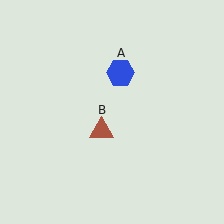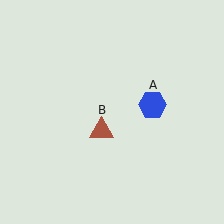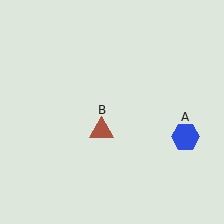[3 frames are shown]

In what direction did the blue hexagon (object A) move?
The blue hexagon (object A) moved down and to the right.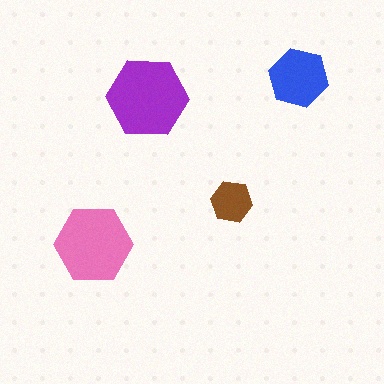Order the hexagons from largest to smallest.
the purple one, the pink one, the blue one, the brown one.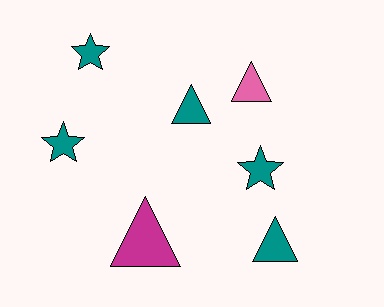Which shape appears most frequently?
Triangle, with 4 objects.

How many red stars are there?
There are no red stars.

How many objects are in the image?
There are 7 objects.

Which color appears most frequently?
Teal, with 5 objects.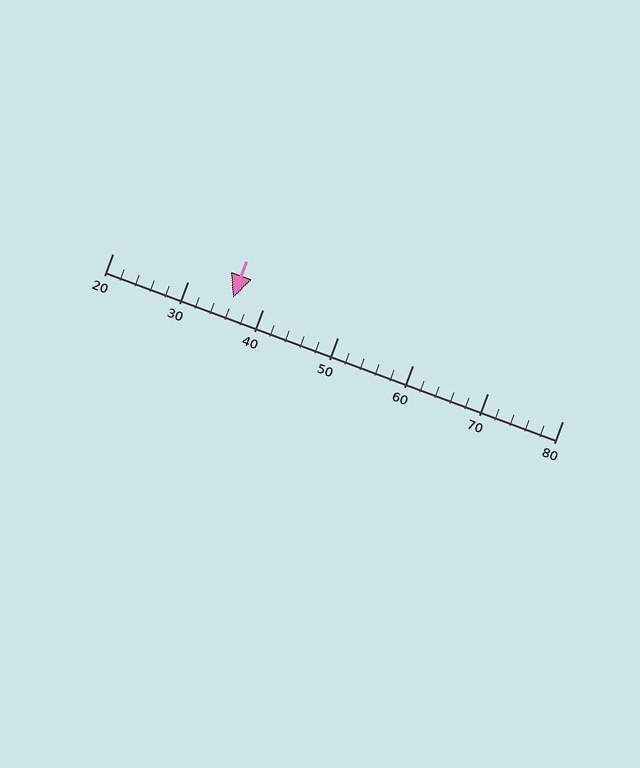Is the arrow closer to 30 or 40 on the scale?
The arrow is closer to 40.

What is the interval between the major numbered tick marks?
The major tick marks are spaced 10 units apart.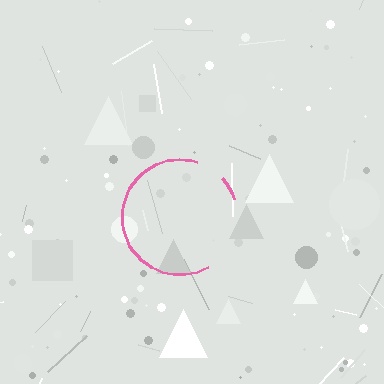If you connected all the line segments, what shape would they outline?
They would outline a circle.